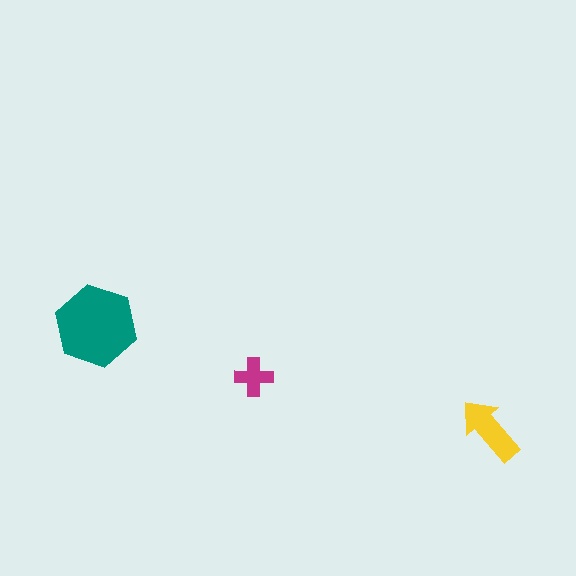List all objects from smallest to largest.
The magenta cross, the yellow arrow, the teal hexagon.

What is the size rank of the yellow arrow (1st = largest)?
2nd.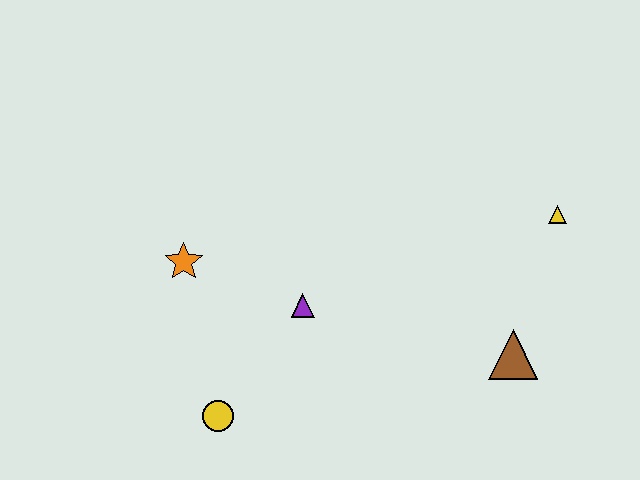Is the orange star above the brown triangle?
Yes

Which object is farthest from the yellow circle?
The yellow triangle is farthest from the yellow circle.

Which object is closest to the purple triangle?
The orange star is closest to the purple triangle.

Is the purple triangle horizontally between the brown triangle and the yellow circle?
Yes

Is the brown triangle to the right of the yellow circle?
Yes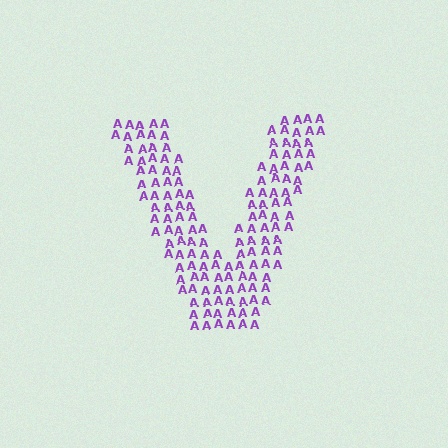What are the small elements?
The small elements are letter A's.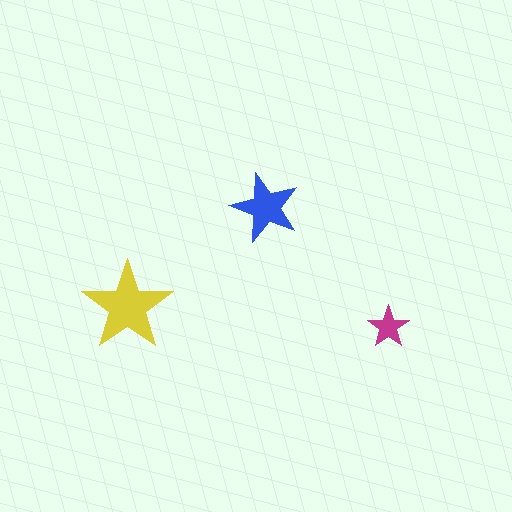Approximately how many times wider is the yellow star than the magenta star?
About 2 times wider.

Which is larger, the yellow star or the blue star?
The yellow one.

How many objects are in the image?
There are 3 objects in the image.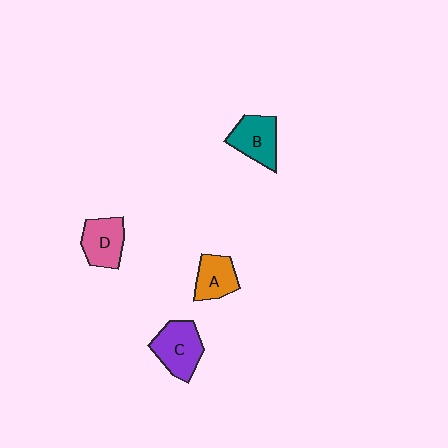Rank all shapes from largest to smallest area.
From largest to smallest: C (purple), B (teal), D (pink), A (orange).